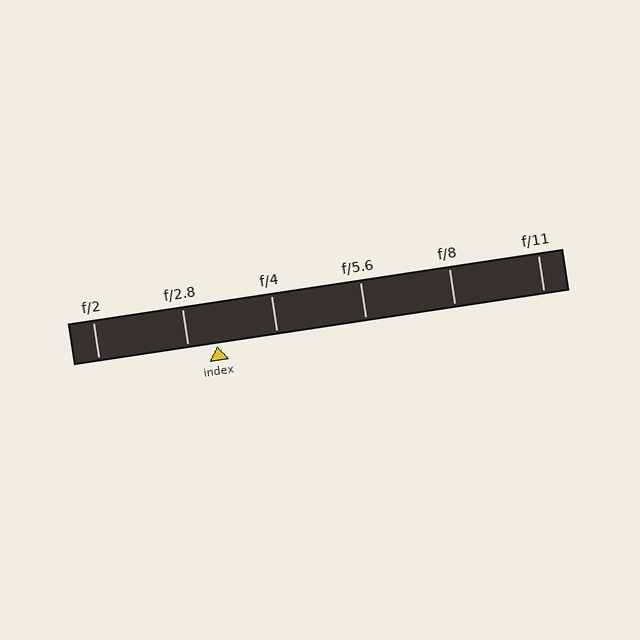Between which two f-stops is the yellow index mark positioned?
The index mark is between f/2.8 and f/4.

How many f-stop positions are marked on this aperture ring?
There are 6 f-stop positions marked.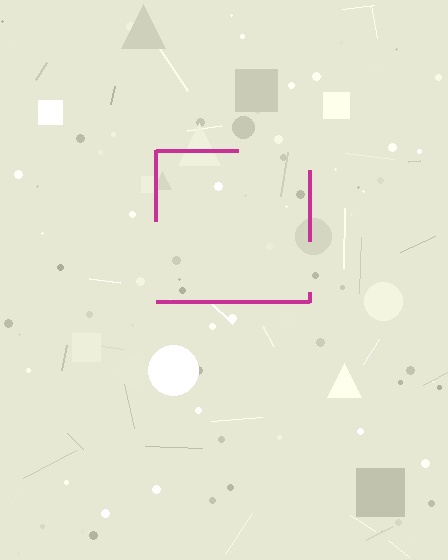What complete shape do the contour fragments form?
The contour fragments form a square.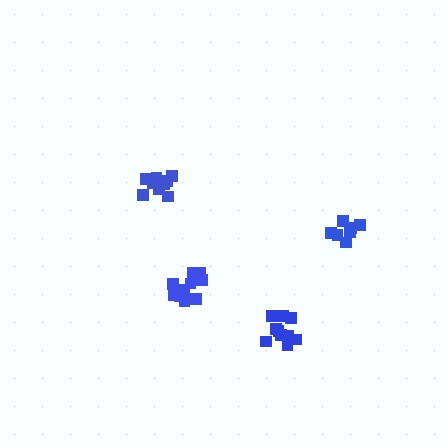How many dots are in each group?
Group 1: 11 dots, Group 2: 10 dots, Group 3: 7 dots, Group 4: 10 dots (38 total).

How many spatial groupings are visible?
There are 4 spatial groupings.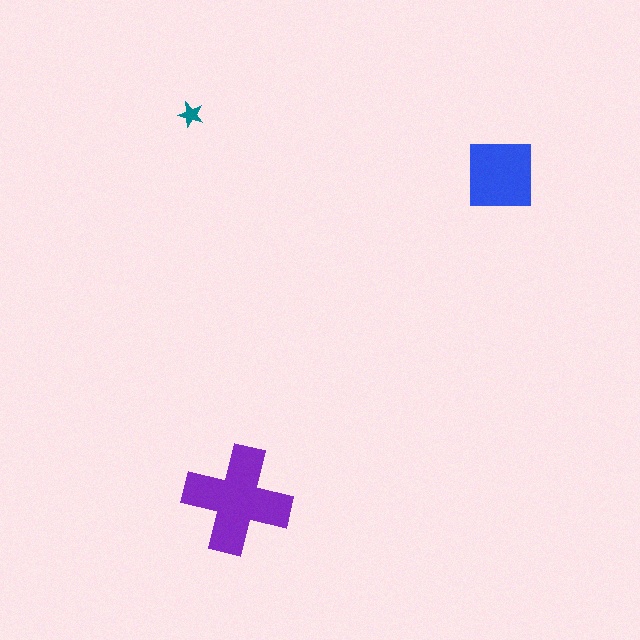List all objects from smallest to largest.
The teal star, the blue square, the purple cross.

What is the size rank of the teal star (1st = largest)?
3rd.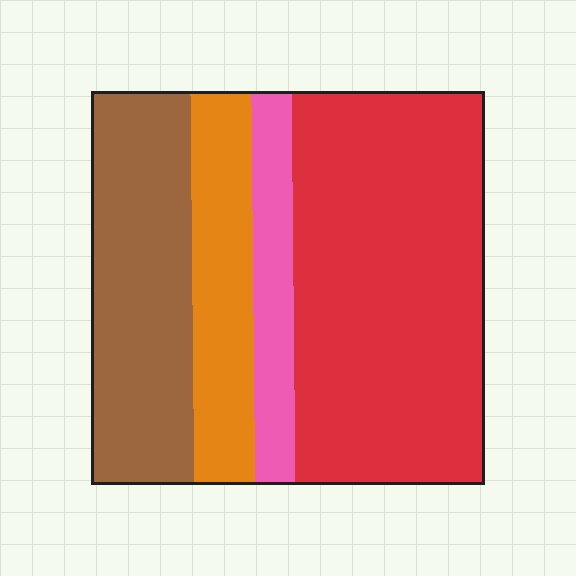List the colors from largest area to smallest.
From largest to smallest: red, brown, orange, pink.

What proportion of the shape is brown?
Brown covers around 25% of the shape.